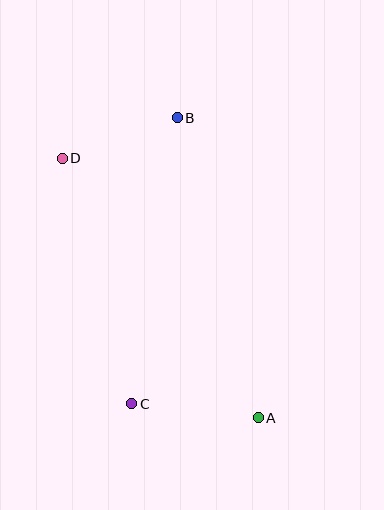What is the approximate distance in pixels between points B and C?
The distance between B and C is approximately 290 pixels.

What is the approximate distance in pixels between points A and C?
The distance between A and C is approximately 127 pixels.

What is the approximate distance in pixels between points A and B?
The distance between A and B is approximately 311 pixels.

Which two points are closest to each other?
Points B and D are closest to each other.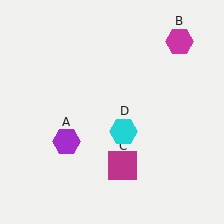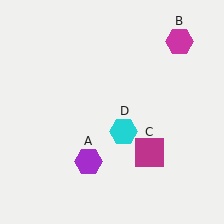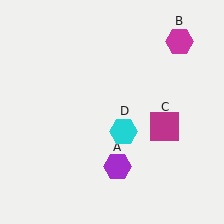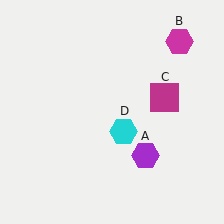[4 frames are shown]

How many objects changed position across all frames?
2 objects changed position: purple hexagon (object A), magenta square (object C).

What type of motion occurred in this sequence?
The purple hexagon (object A), magenta square (object C) rotated counterclockwise around the center of the scene.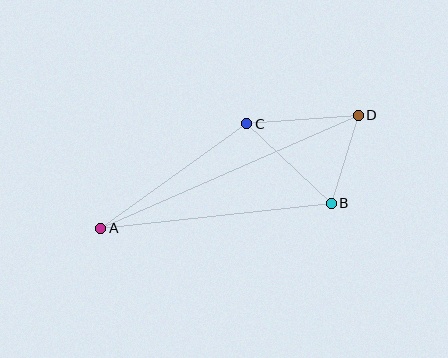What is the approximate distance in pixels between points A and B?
The distance between A and B is approximately 232 pixels.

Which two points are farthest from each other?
Points A and D are farthest from each other.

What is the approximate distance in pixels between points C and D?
The distance between C and D is approximately 112 pixels.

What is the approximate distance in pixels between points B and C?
The distance between B and C is approximately 116 pixels.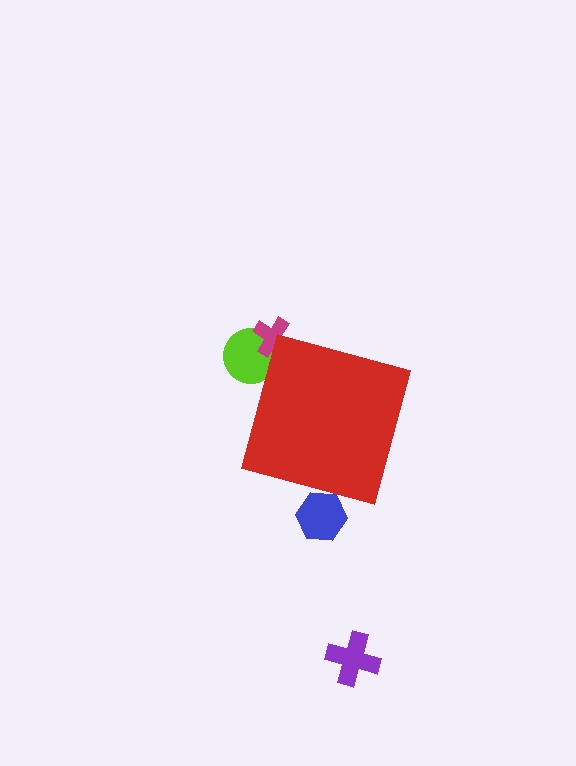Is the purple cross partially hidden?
No, the purple cross is fully visible.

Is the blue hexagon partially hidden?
Yes, the blue hexagon is partially hidden behind the red diamond.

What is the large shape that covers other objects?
A red diamond.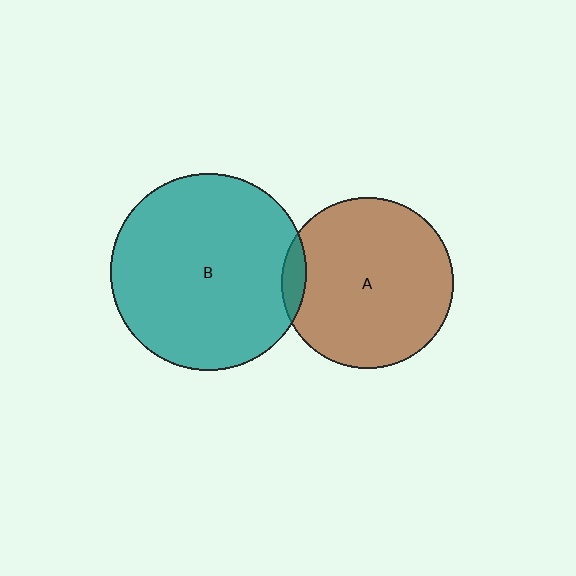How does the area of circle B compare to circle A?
Approximately 1.3 times.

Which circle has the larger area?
Circle B (teal).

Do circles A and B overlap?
Yes.